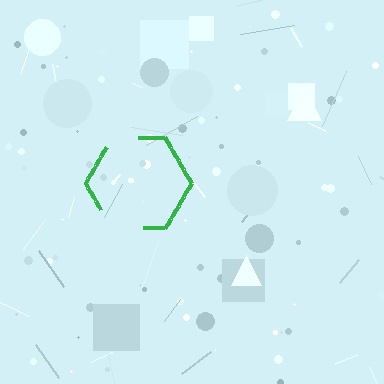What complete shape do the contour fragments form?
The contour fragments form a hexagon.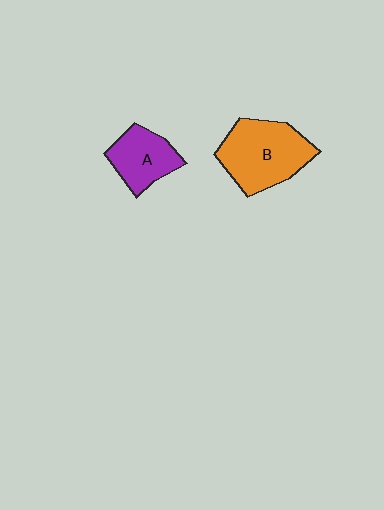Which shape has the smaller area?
Shape A (purple).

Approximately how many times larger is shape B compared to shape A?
Approximately 1.6 times.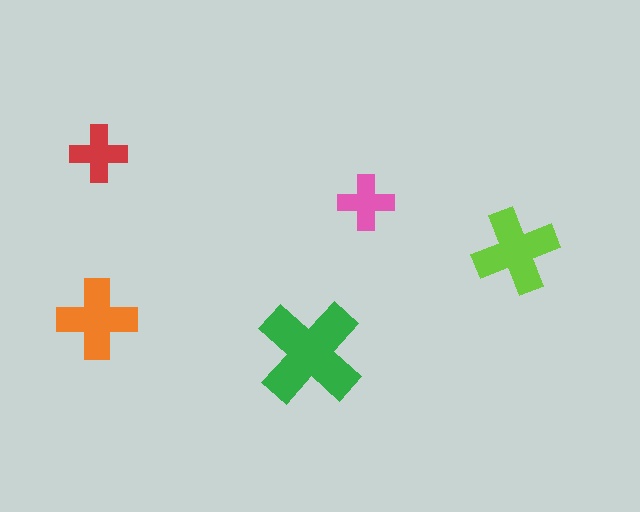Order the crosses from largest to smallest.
the green one, the lime one, the orange one, the red one, the pink one.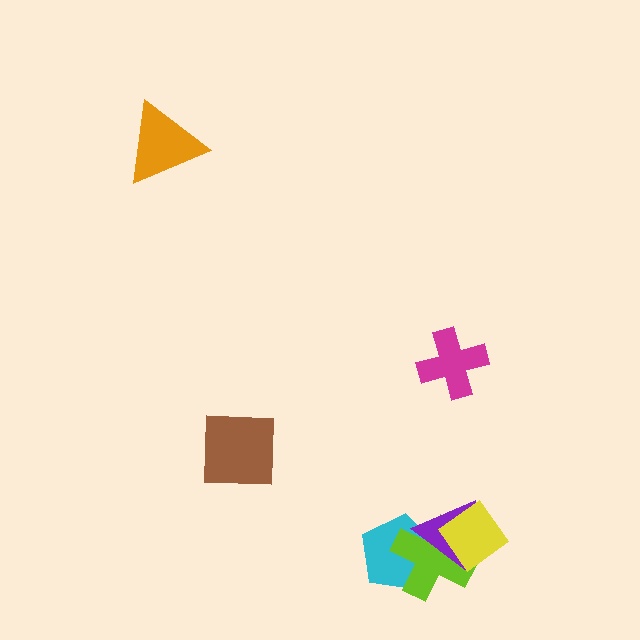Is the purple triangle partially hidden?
Yes, it is partially covered by another shape.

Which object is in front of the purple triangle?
The yellow diamond is in front of the purple triangle.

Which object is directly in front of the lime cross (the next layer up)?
The purple triangle is directly in front of the lime cross.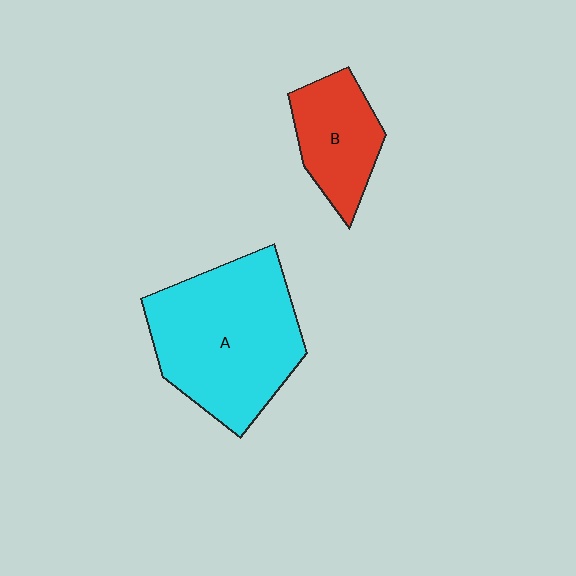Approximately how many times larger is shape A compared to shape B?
Approximately 2.1 times.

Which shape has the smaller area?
Shape B (red).